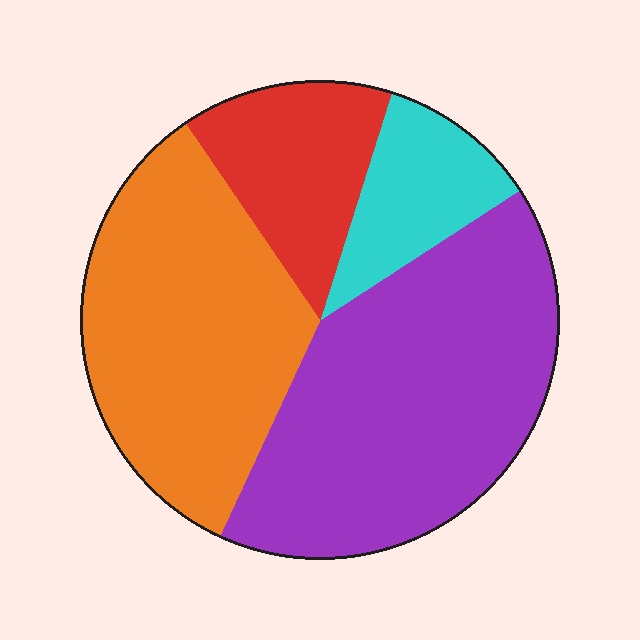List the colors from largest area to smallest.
From largest to smallest: purple, orange, red, cyan.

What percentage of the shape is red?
Red covers roughly 15% of the shape.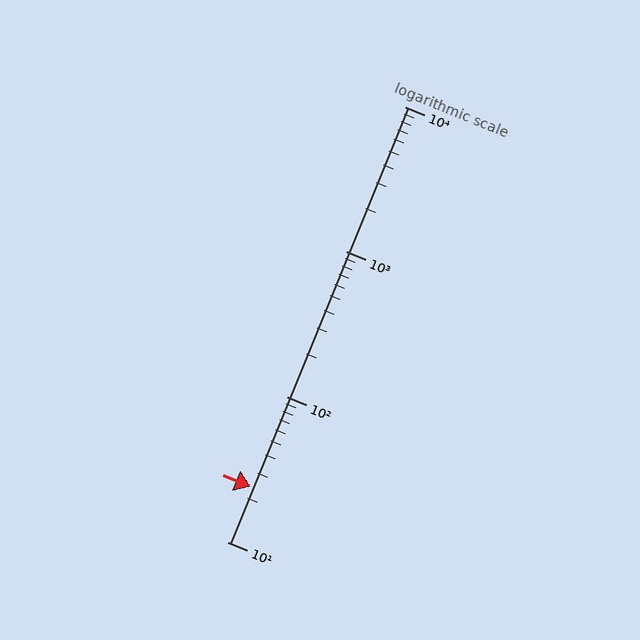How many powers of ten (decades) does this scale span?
The scale spans 3 decades, from 10 to 10000.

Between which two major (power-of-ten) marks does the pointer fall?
The pointer is between 10 and 100.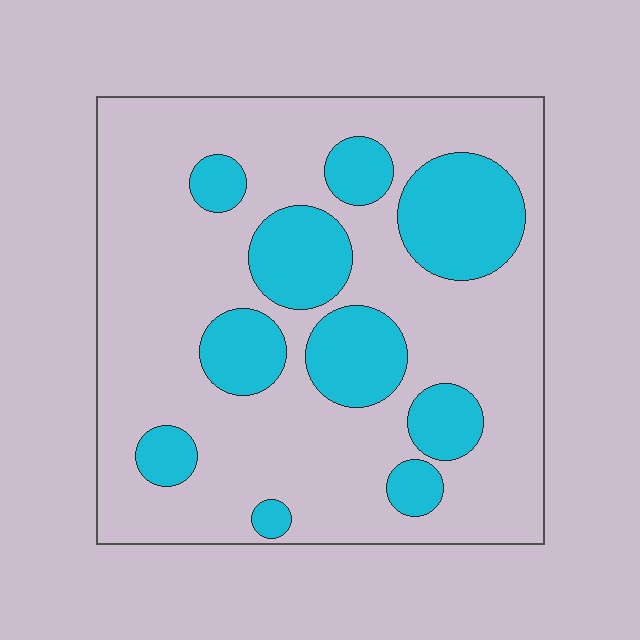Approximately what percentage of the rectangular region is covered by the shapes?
Approximately 25%.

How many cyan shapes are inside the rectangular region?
10.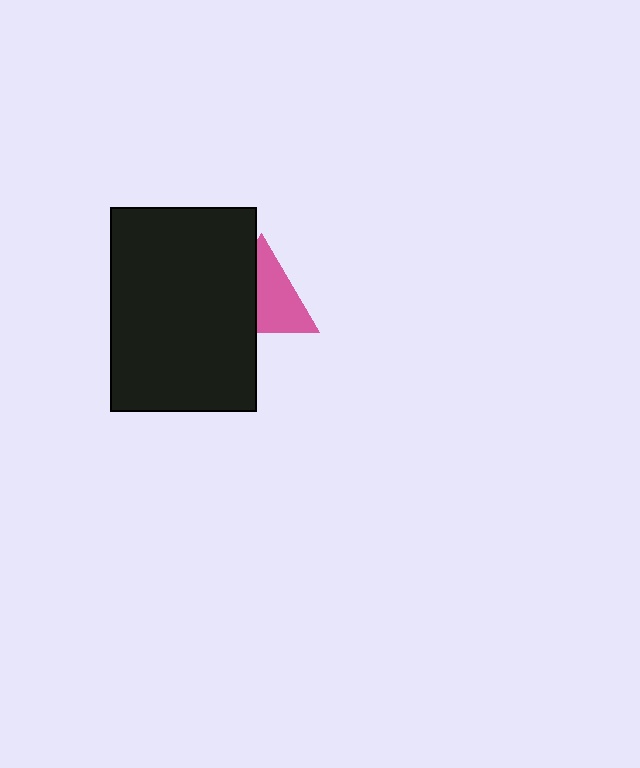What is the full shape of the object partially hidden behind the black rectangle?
The partially hidden object is a pink triangle.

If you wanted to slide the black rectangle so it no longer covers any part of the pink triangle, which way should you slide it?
Slide it left — that is the most direct way to separate the two shapes.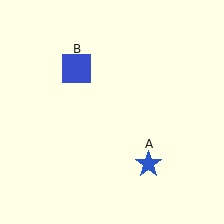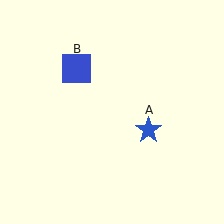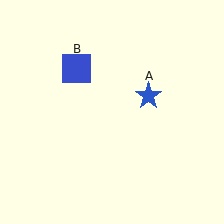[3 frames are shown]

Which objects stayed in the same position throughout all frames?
Blue square (object B) remained stationary.